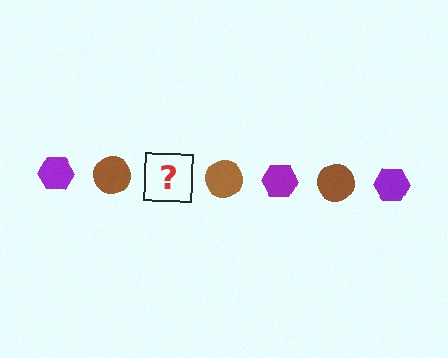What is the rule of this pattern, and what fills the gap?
The rule is that the pattern alternates between purple hexagon and brown circle. The gap should be filled with a purple hexagon.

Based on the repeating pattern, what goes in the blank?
The blank should be a purple hexagon.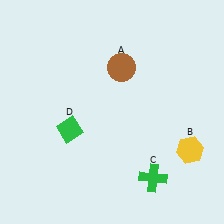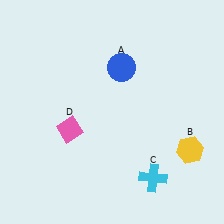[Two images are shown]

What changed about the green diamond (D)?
In Image 1, D is green. In Image 2, it changed to pink.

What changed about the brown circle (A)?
In Image 1, A is brown. In Image 2, it changed to blue.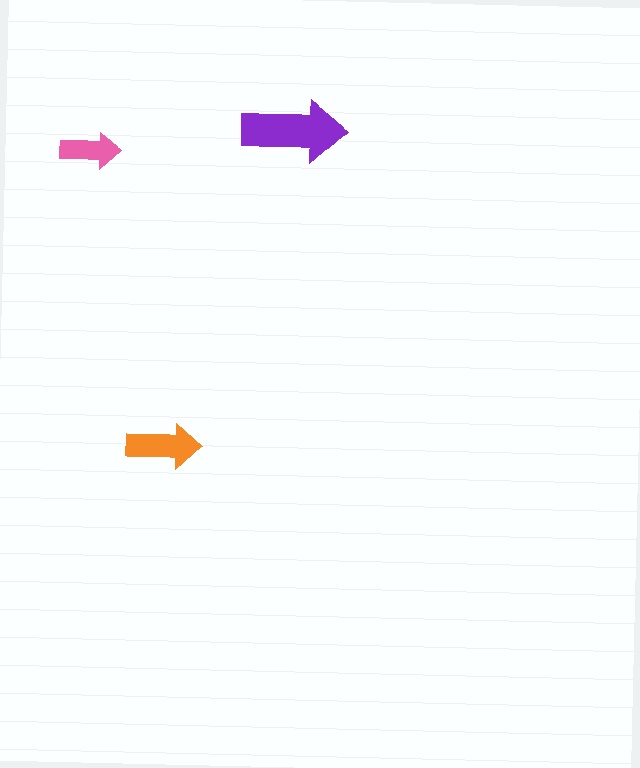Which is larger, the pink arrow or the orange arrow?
The orange one.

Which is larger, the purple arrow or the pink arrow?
The purple one.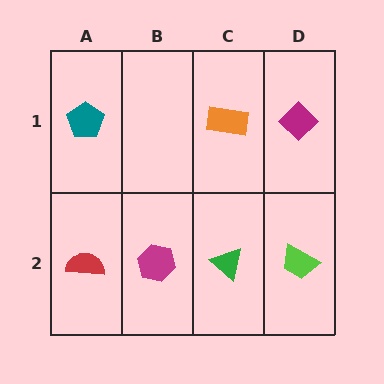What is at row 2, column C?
A green triangle.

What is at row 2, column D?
A lime trapezoid.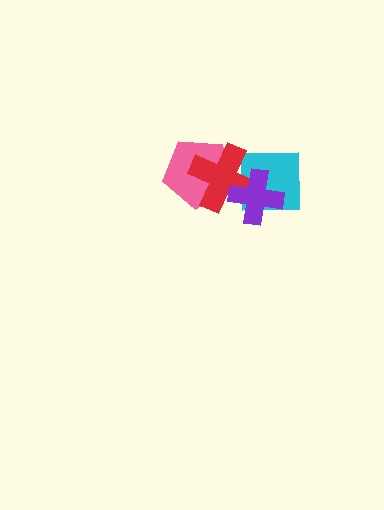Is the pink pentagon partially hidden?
Yes, it is partially covered by another shape.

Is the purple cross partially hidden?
No, no other shape covers it.